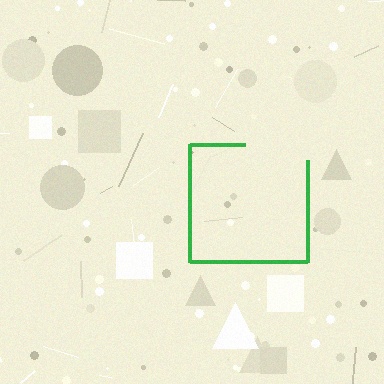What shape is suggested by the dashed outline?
The dashed outline suggests a square.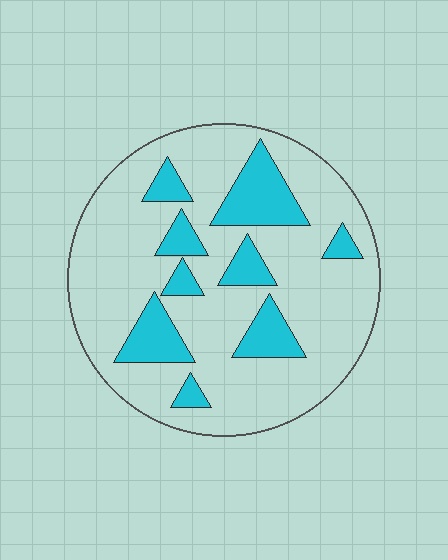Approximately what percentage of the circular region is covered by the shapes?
Approximately 20%.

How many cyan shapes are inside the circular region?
9.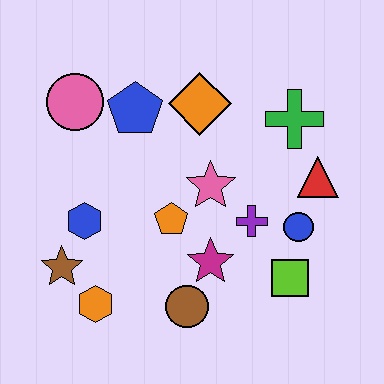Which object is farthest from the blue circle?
The pink circle is farthest from the blue circle.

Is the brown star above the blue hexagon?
No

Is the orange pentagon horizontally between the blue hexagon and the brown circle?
Yes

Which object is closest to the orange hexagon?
The brown star is closest to the orange hexagon.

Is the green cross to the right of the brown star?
Yes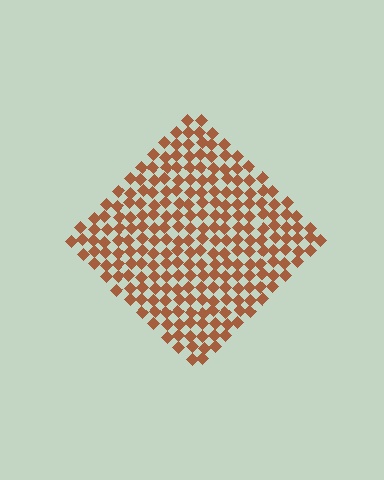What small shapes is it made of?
It is made of small diamonds.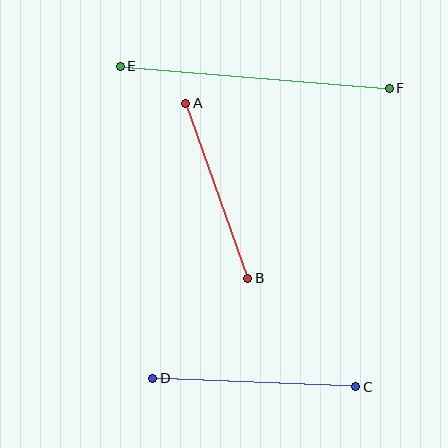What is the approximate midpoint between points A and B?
The midpoint is at approximately (216, 191) pixels.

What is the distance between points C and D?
The distance is approximately 203 pixels.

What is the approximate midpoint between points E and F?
The midpoint is at approximately (255, 77) pixels.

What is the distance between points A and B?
The distance is approximately 186 pixels.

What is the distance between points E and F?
The distance is approximately 270 pixels.